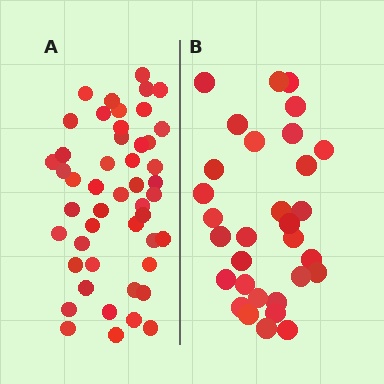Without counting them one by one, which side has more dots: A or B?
Region A (the left region) has more dots.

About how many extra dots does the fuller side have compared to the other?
Region A has approximately 15 more dots than region B.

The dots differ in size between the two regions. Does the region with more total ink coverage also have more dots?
No. Region B has more total ink coverage because its dots are larger, but region A actually contains more individual dots. Total area can be misleading — the number of items is what matters here.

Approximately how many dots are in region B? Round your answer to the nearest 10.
About 30 dots. (The exact count is 31, which rounds to 30.)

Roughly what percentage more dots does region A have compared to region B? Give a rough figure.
About 55% more.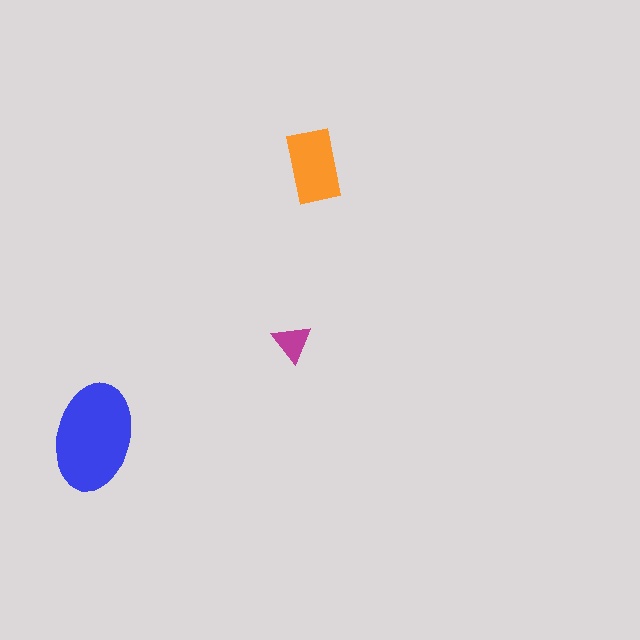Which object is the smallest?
The magenta triangle.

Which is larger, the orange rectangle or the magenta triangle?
The orange rectangle.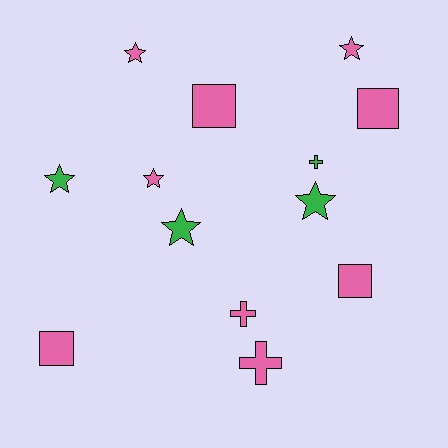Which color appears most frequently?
Pink, with 9 objects.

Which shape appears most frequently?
Star, with 6 objects.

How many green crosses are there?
There is 1 green cross.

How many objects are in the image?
There are 13 objects.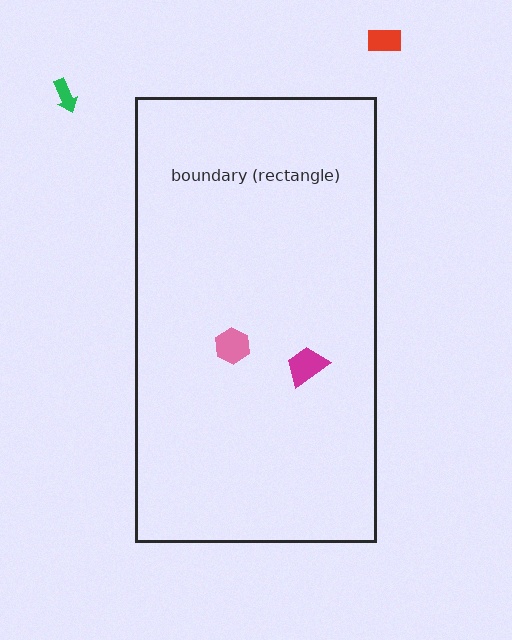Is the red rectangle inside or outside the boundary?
Outside.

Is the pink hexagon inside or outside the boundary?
Inside.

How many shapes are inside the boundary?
2 inside, 2 outside.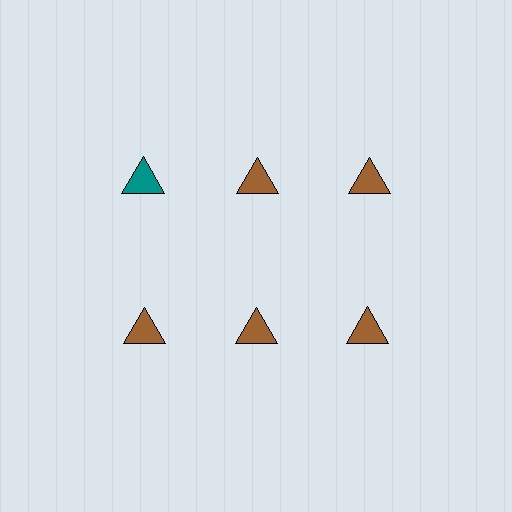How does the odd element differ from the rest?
It has a different color: teal instead of brown.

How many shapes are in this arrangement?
There are 6 shapes arranged in a grid pattern.